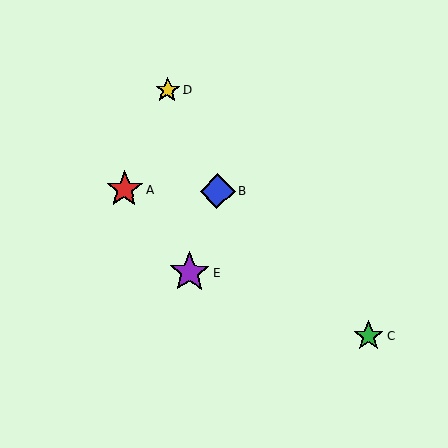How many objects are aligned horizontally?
2 objects (A, B) are aligned horizontally.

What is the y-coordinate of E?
Object E is at y≈272.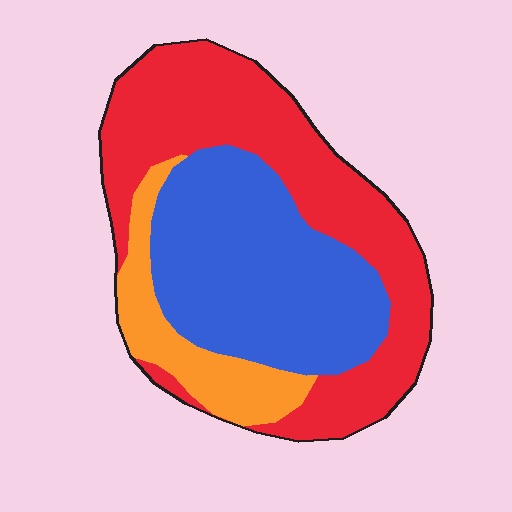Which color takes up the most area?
Red, at roughly 45%.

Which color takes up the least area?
Orange, at roughly 15%.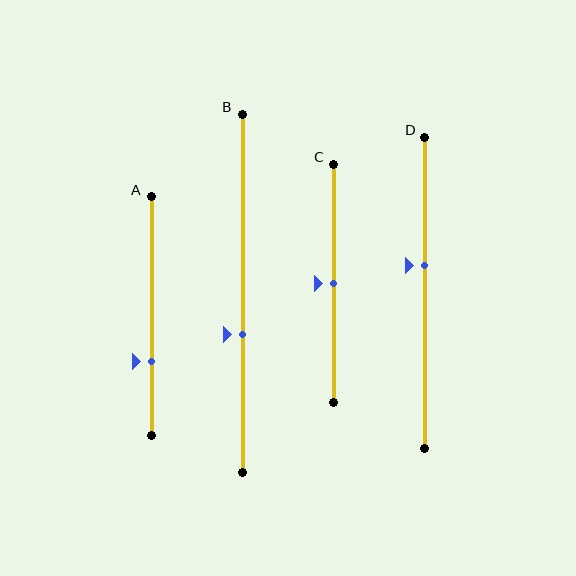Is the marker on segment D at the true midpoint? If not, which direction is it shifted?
No, the marker on segment D is shifted upward by about 9% of the segment length.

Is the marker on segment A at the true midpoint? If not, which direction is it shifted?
No, the marker on segment A is shifted downward by about 19% of the segment length.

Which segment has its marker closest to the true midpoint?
Segment C has its marker closest to the true midpoint.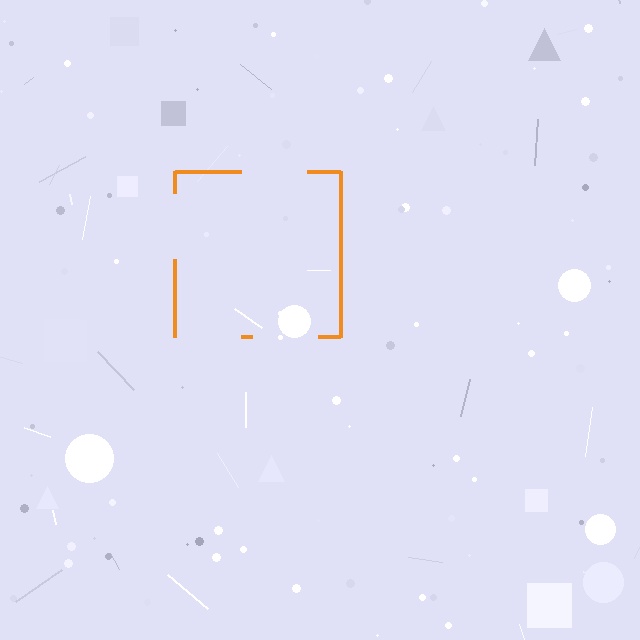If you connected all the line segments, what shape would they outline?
They would outline a square.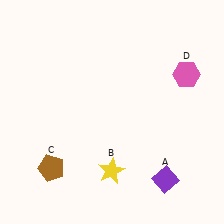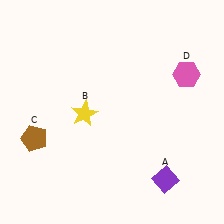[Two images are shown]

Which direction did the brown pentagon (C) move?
The brown pentagon (C) moved up.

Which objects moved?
The objects that moved are: the yellow star (B), the brown pentagon (C).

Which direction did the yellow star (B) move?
The yellow star (B) moved up.